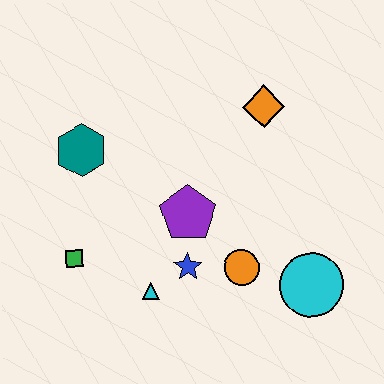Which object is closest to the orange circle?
The blue star is closest to the orange circle.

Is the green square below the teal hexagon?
Yes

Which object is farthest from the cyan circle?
The teal hexagon is farthest from the cyan circle.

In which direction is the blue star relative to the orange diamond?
The blue star is below the orange diamond.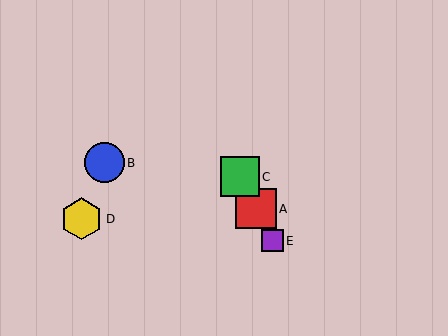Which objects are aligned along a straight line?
Objects A, C, E are aligned along a straight line.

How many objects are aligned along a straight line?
3 objects (A, C, E) are aligned along a straight line.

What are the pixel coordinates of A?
Object A is at (256, 209).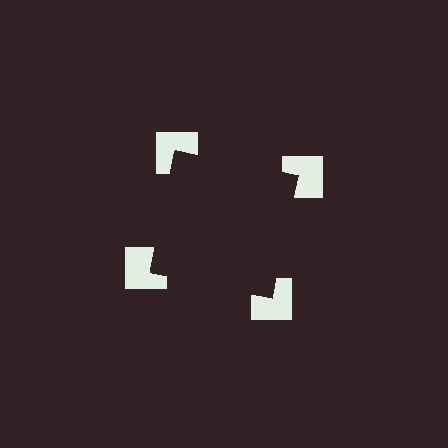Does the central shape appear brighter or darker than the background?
It typically appears slightly darker than the background, even though no actual brightness change is drawn.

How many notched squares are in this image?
There are 4 — one at each vertex of the illusory square.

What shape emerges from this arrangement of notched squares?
An illusory square — its edges are inferred from the aligned wedge cuts in the notched squares, not physically drawn.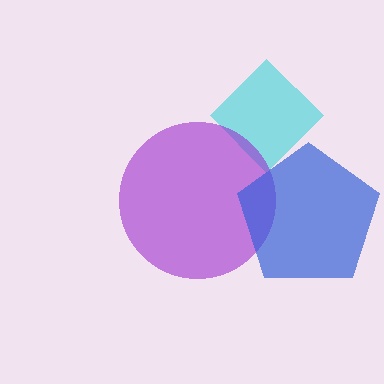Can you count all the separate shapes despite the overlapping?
Yes, there are 3 separate shapes.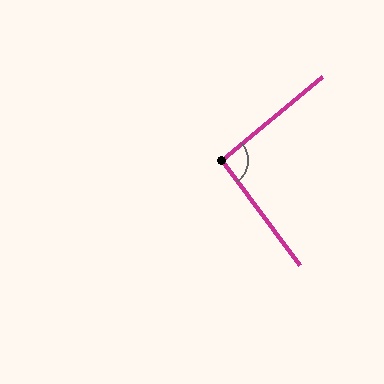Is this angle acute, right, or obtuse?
It is approximately a right angle.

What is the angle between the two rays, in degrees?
Approximately 93 degrees.